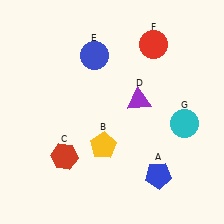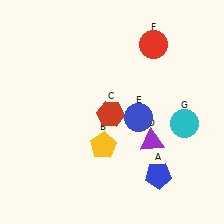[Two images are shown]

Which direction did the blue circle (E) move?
The blue circle (E) moved down.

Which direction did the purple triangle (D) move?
The purple triangle (D) moved down.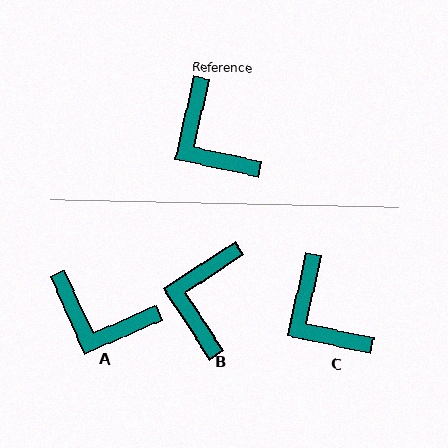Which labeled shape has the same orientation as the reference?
C.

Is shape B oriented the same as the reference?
No, it is off by about 44 degrees.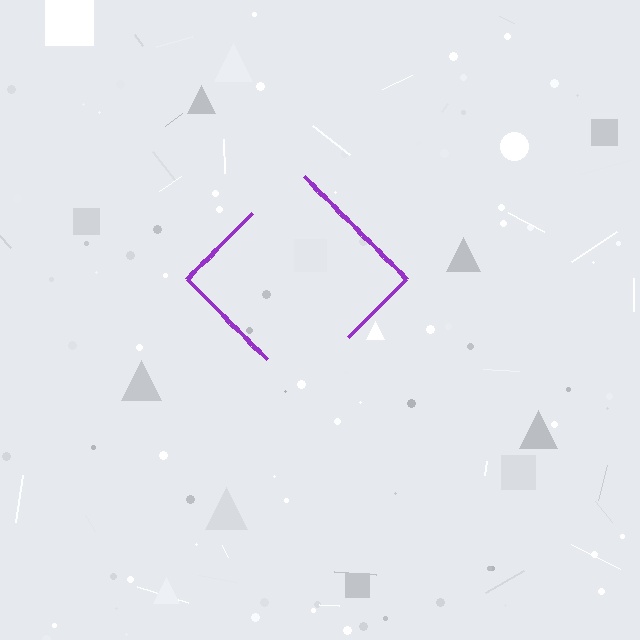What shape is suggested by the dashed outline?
The dashed outline suggests a diamond.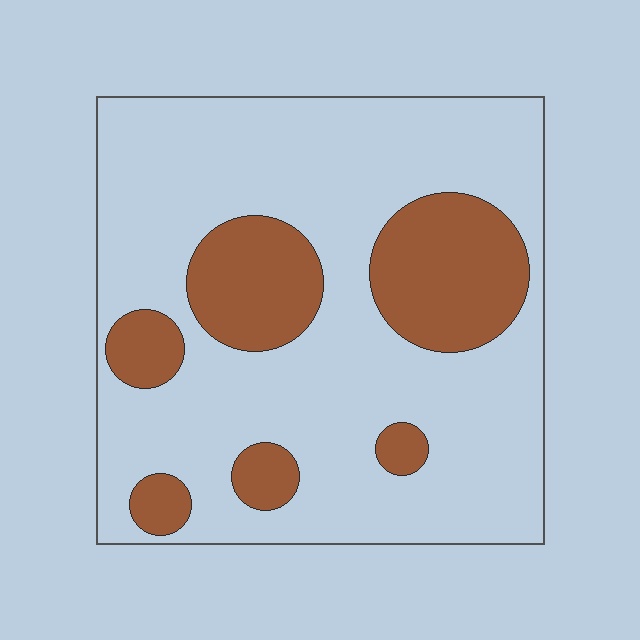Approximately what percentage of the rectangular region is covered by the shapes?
Approximately 25%.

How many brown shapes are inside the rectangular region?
6.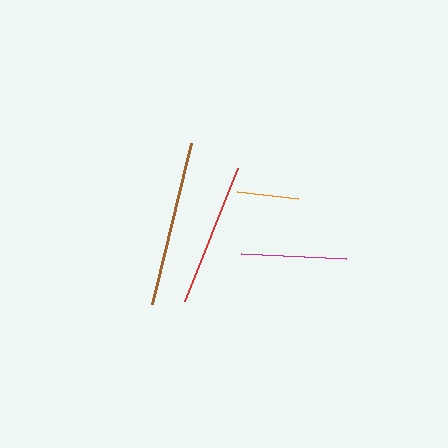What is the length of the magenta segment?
The magenta segment is approximately 104 pixels long.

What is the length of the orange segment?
The orange segment is approximately 61 pixels long.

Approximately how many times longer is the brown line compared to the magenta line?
The brown line is approximately 1.6 times the length of the magenta line.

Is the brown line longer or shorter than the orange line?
The brown line is longer than the orange line.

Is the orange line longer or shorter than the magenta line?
The magenta line is longer than the orange line.